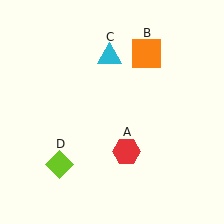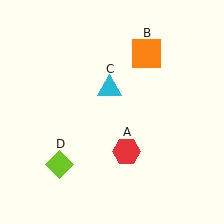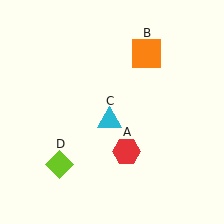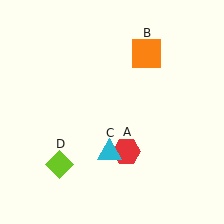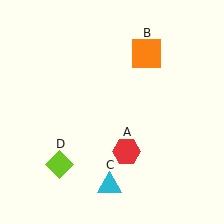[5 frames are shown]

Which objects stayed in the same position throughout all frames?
Red hexagon (object A) and orange square (object B) and lime diamond (object D) remained stationary.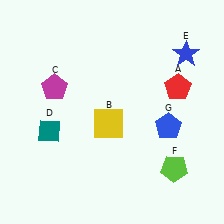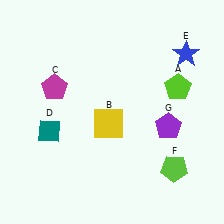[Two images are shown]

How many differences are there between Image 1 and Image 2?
There are 2 differences between the two images.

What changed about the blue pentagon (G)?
In Image 1, G is blue. In Image 2, it changed to purple.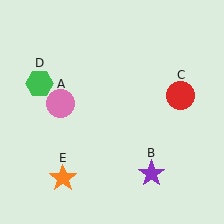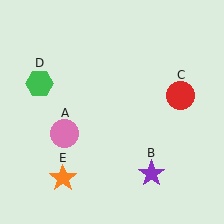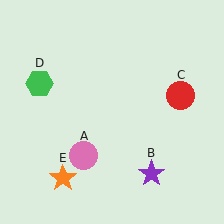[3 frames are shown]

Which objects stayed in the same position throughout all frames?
Purple star (object B) and red circle (object C) and green hexagon (object D) and orange star (object E) remained stationary.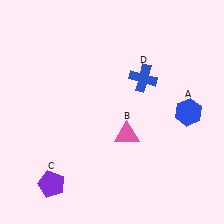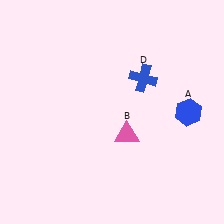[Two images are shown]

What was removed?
The purple pentagon (C) was removed in Image 2.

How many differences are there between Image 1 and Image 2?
There is 1 difference between the two images.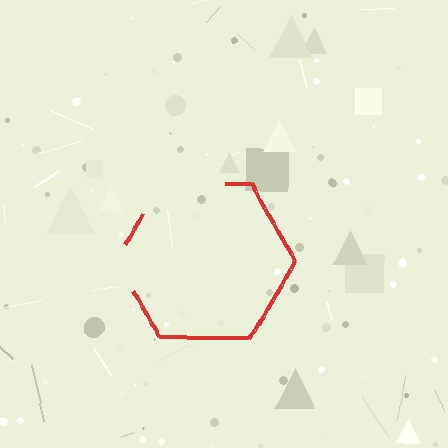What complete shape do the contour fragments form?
The contour fragments form a hexagon.